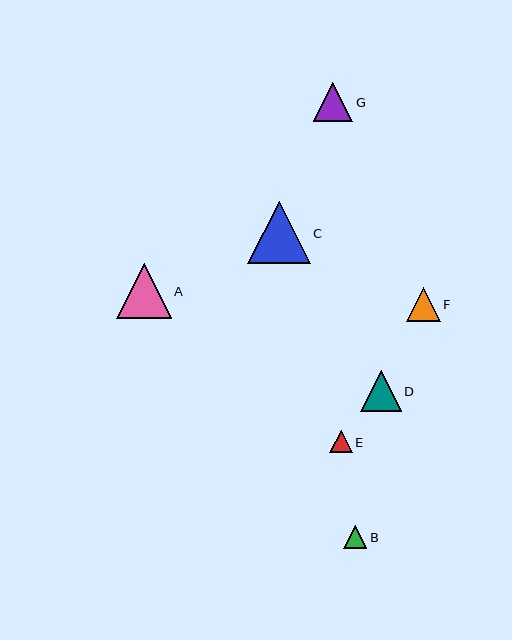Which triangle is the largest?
Triangle C is the largest with a size of approximately 62 pixels.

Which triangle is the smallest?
Triangle E is the smallest with a size of approximately 23 pixels.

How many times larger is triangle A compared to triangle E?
Triangle A is approximately 2.4 times the size of triangle E.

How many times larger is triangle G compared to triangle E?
Triangle G is approximately 1.7 times the size of triangle E.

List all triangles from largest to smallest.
From largest to smallest: C, A, D, G, F, B, E.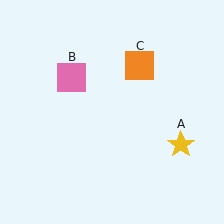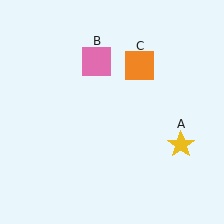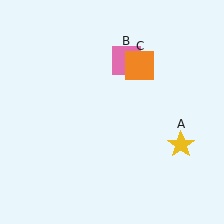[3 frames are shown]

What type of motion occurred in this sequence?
The pink square (object B) rotated clockwise around the center of the scene.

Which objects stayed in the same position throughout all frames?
Yellow star (object A) and orange square (object C) remained stationary.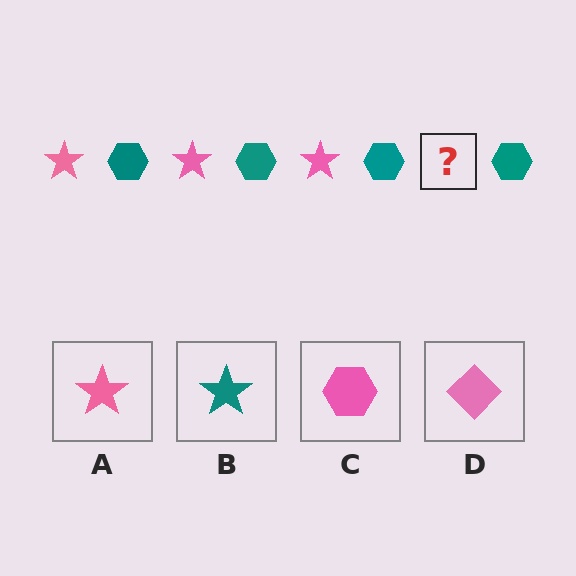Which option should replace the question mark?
Option A.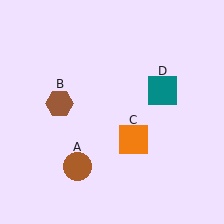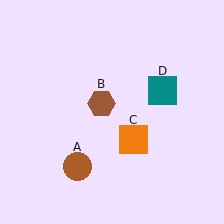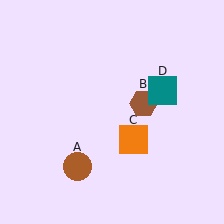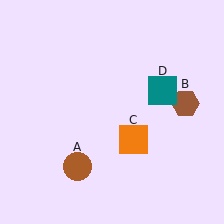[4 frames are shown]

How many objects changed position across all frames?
1 object changed position: brown hexagon (object B).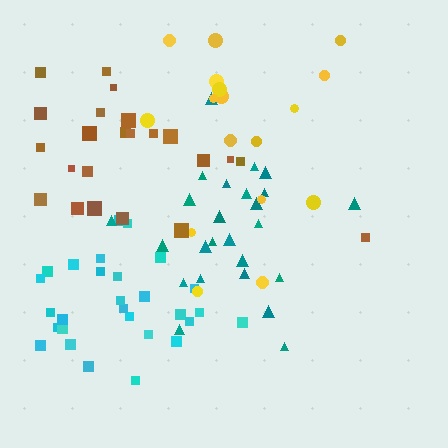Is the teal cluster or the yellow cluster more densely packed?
Teal.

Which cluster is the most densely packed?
Cyan.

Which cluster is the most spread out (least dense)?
Yellow.